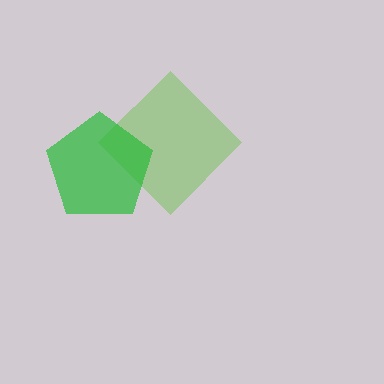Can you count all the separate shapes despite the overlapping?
Yes, there are 2 separate shapes.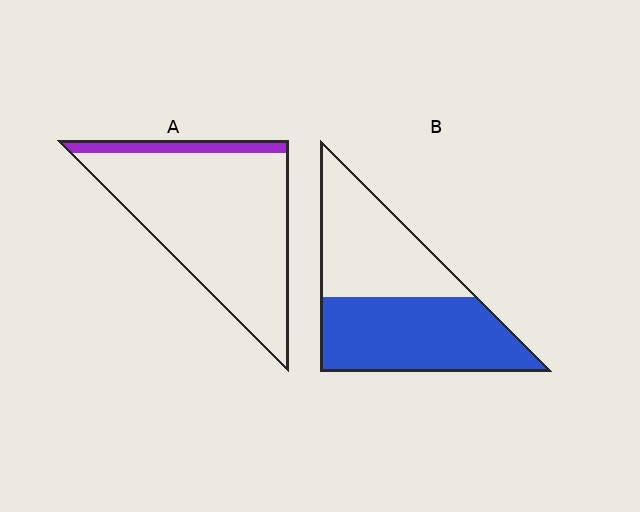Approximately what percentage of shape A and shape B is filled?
A is approximately 10% and B is approximately 55%.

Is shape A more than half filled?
No.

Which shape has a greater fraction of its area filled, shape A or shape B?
Shape B.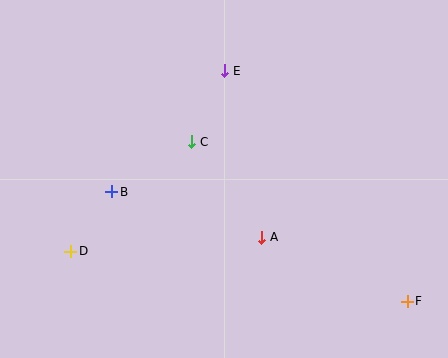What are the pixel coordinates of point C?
Point C is at (192, 142).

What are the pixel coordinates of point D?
Point D is at (71, 251).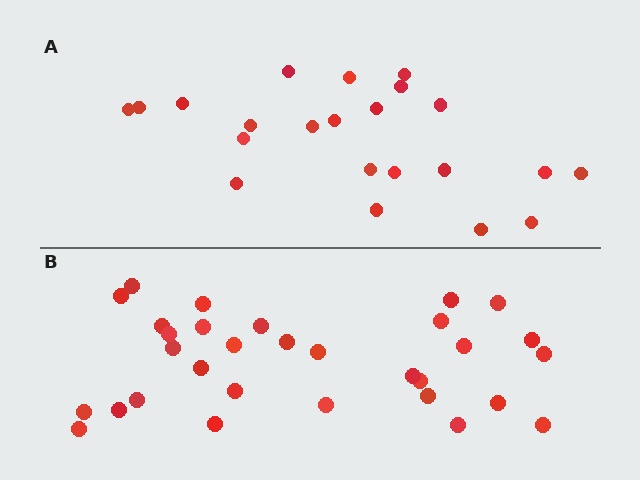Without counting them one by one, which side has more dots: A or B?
Region B (the bottom region) has more dots.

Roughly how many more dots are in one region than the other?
Region B has roughly 8 or so more dots than region A.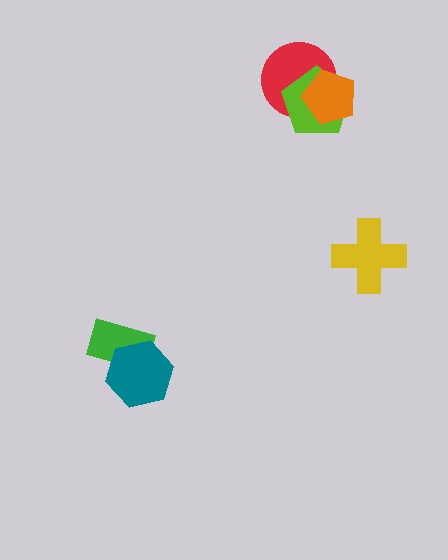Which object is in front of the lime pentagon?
The orange pentagon is in front of the lime pentagon.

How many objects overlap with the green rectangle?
1 object overlaps with the green rectangle.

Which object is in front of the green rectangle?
The teal hexagon is in front of the green rectangle.